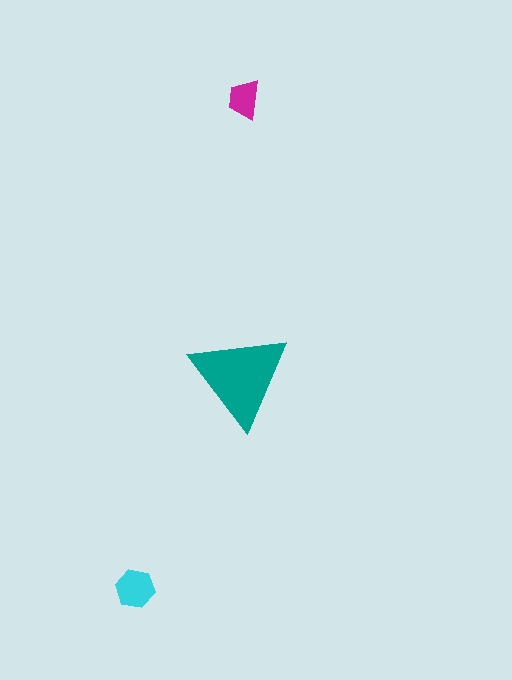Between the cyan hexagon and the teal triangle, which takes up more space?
The teal triangle.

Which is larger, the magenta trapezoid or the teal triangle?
The teal triangle.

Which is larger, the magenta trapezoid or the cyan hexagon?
The cyan hexagon.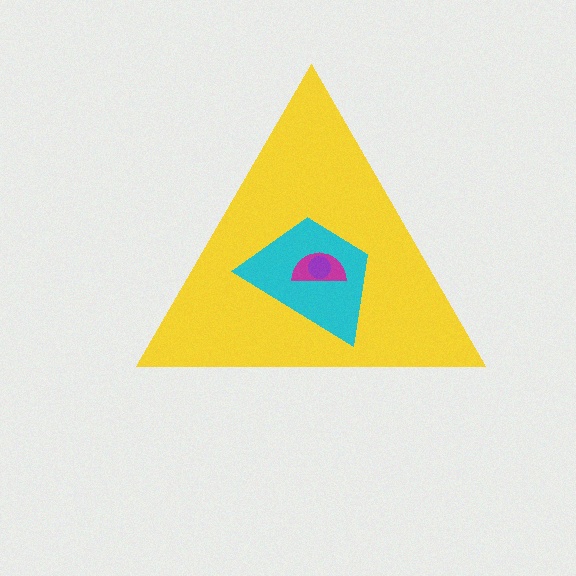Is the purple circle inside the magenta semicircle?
Yes.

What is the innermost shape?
The purple circle.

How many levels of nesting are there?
4.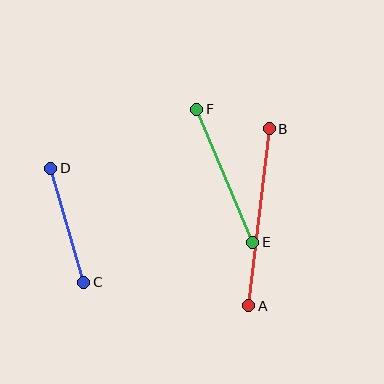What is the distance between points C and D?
The distance is approximately 119 pixels.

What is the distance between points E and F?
The distance is approximately 144 pixels.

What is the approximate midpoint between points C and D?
The midpoint is at approximately (67, 225) pixels.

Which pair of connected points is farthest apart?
Points A and B are farthest apart.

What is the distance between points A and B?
The distance is approximately 178 pixels.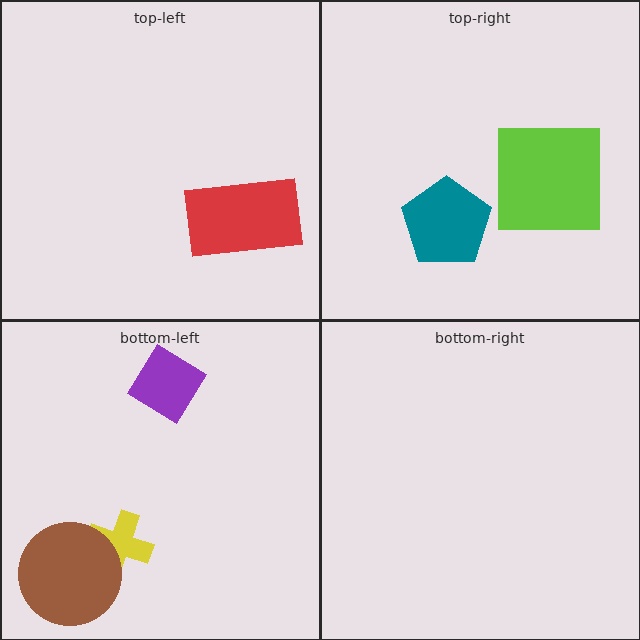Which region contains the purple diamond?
The bottom-left region.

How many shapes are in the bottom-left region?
3.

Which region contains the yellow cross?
The bottom-left region.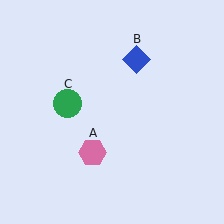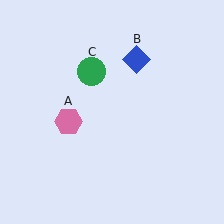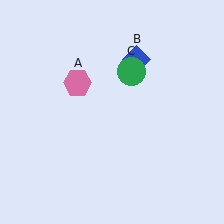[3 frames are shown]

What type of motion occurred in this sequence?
The pink hexagon (object A), green circle (object C) rotated clockwise around the center of the scene.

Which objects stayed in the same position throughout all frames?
Blue diamond (object B) remained stationary.